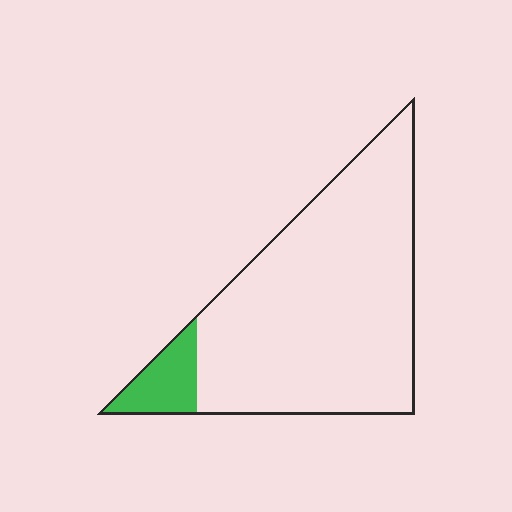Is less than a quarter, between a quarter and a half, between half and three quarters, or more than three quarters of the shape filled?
Less than a quarter.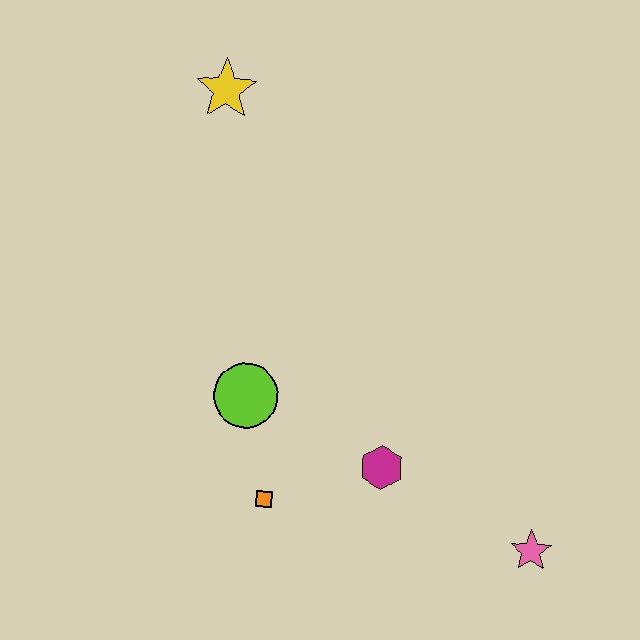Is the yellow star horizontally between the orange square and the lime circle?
No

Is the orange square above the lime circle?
No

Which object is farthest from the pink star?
The yellow star is farthest from the pink star.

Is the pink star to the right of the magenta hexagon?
Yes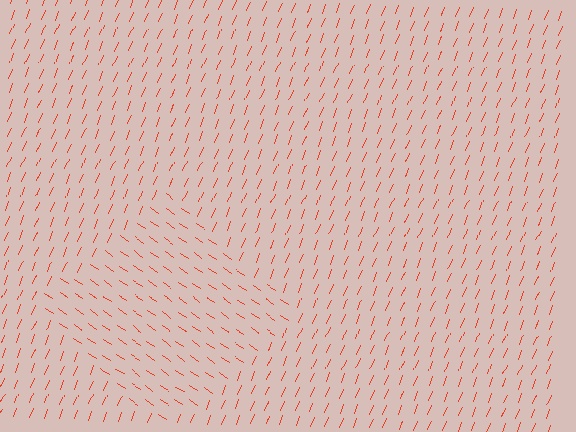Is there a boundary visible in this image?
Yes, there is a texture boundary formed by a change in line orientation.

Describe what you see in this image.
The image is filled with small red line segments. A diamond region in the image has lines oriented differently from the surrounding lines, creating a visible texture boundary.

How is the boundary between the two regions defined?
The boundary is defined purely by a change in line orientation (approximately 78 degrees difference). All lines are the same color and thickness.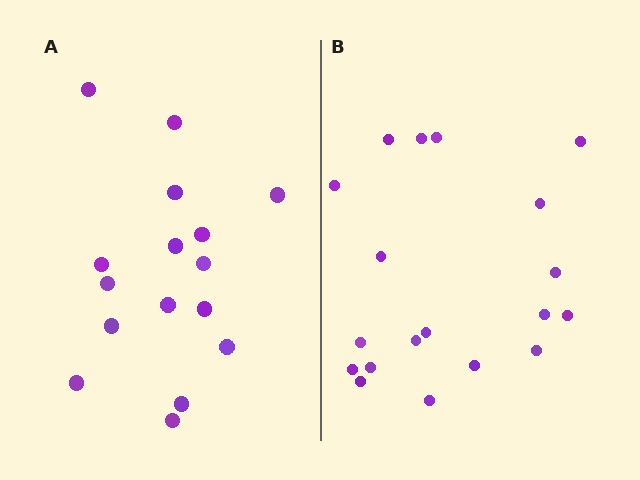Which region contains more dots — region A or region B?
Region B (the right region) has more dots.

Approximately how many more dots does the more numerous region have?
Region B has just a few more — roughly 2 or 3 more dots than region A.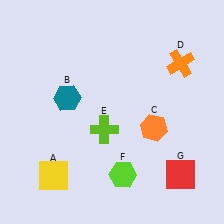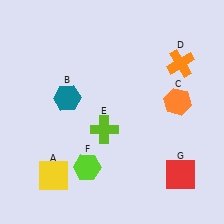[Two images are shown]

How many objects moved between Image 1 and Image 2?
2 objects moved between the two images.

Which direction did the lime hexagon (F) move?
The lime hexagon (F) moved left.